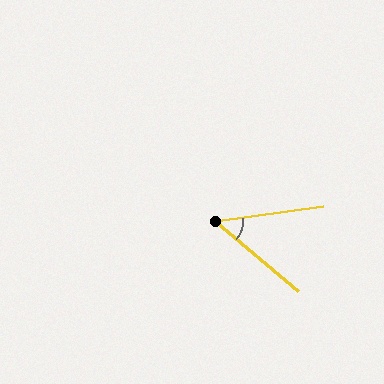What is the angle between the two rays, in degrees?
Approximately 48 degrees.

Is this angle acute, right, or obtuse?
It is acute.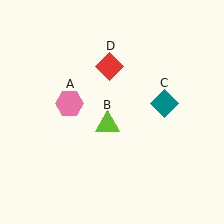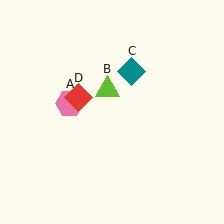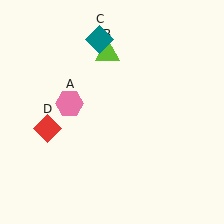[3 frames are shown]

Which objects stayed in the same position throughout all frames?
Pink hexagon (object A) remained stationary.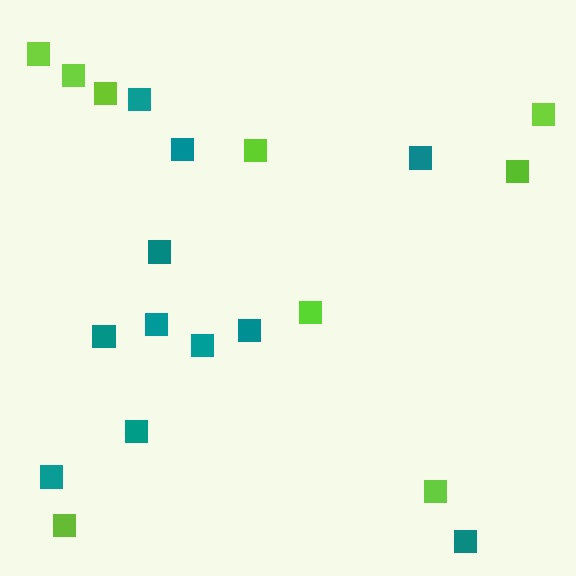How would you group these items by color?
There are 2 groups: one group of lime squares (9) and one group of teal squares (11).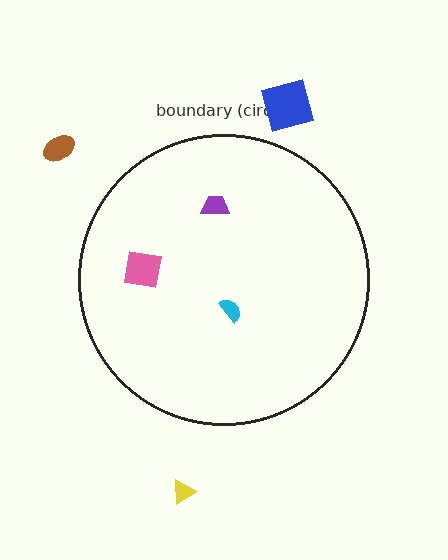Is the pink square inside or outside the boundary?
Inside.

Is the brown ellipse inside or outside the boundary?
Outside.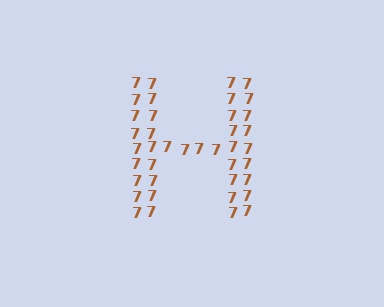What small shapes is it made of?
It is made of small digit 7's.